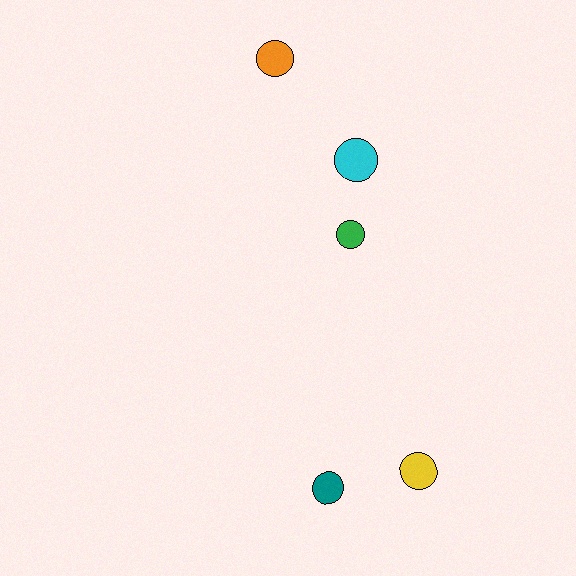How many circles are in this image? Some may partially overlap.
There are 5 circles.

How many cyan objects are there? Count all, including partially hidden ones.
There is 1 cyan object.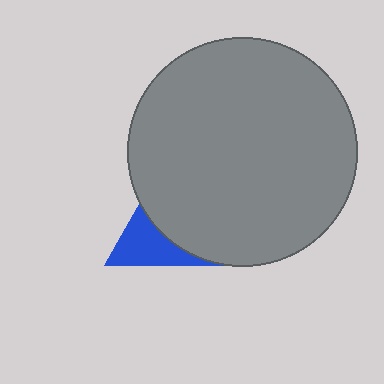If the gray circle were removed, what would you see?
You would see the complete blue triangle.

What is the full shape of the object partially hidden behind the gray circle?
The partially hidden object is a blue triangle.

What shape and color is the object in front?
The object in front is a gray circle.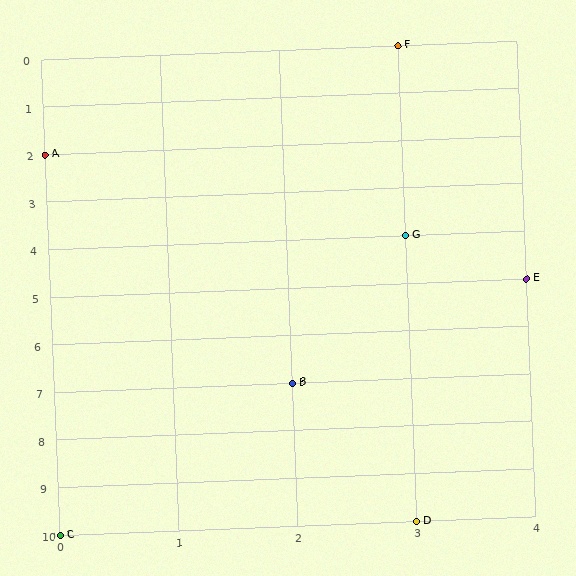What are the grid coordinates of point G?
Point G is at grid coordinates (3, 4).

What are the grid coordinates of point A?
Point A is at grid coordinates (0, 2).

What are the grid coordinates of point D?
Point D is at grid coordinates (3, 10).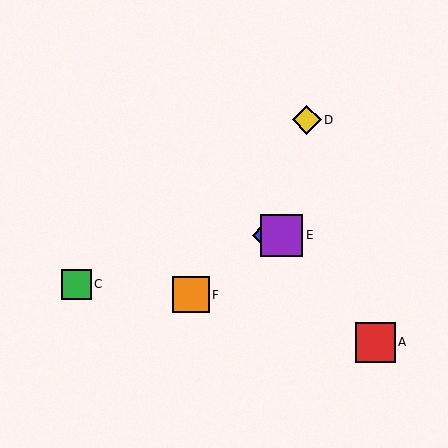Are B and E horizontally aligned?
Yes, both are at y≈235.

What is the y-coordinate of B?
Object B is at y≈235.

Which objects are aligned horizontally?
Objects B, E are aligned horizontally.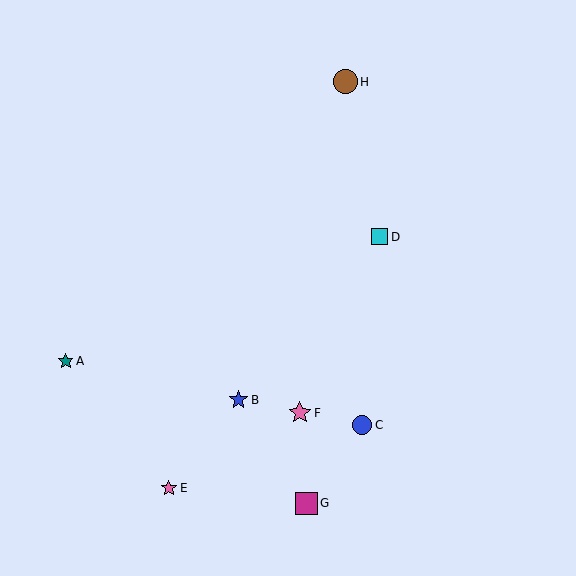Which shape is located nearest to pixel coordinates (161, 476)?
The pink star (labeled E) at (169, 488) is nearest to that location.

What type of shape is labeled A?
Shape A is a teal star.